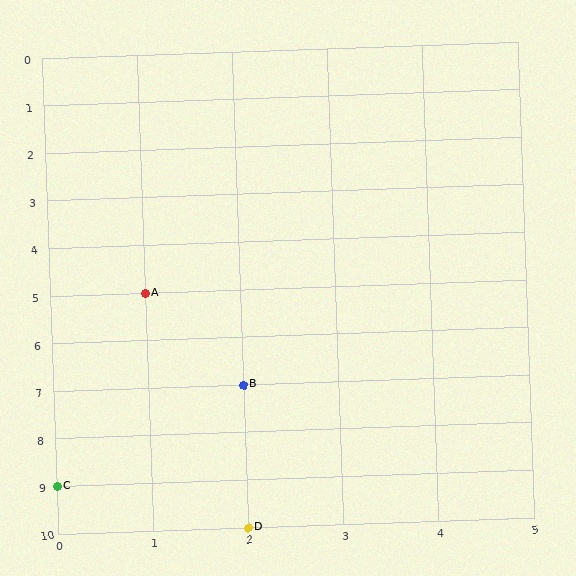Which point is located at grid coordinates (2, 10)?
Point D is at (2, 10).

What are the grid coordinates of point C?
Point C is at grid coordinates (0, 9).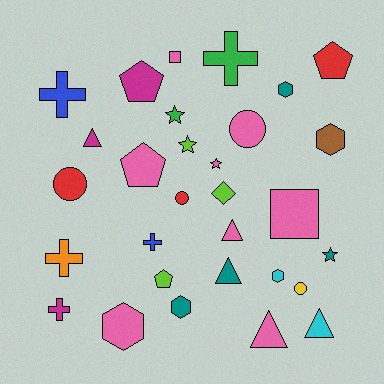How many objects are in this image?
There are 30 objects.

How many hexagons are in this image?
There are 5 hexagons.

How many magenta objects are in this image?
There are 3 magenta objects.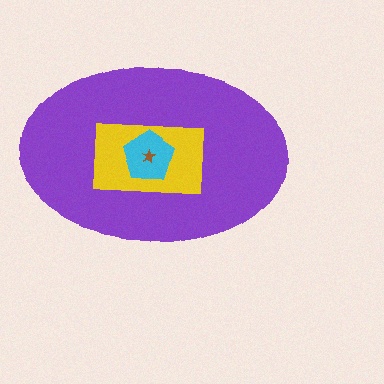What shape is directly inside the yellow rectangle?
The cyan pentagon.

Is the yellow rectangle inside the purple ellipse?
Yes.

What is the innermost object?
The brown star.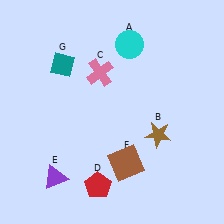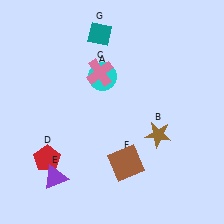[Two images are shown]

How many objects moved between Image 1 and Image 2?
3 objects moved between the two images.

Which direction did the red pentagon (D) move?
The red pentagon (D) moved left.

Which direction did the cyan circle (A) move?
The cyan circle (A) moved down.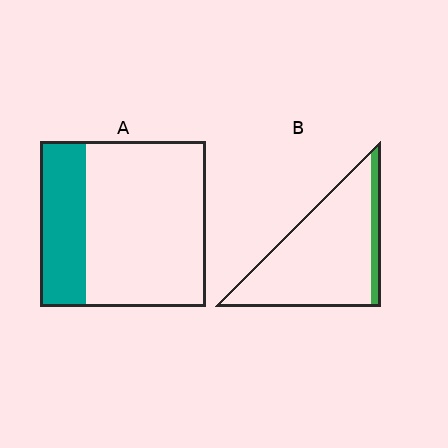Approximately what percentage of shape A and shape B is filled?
A is approximately 30% and B is approximately 10%.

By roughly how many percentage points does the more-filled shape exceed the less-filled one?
By roughly 15 percentage points (A over B).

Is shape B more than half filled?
No.